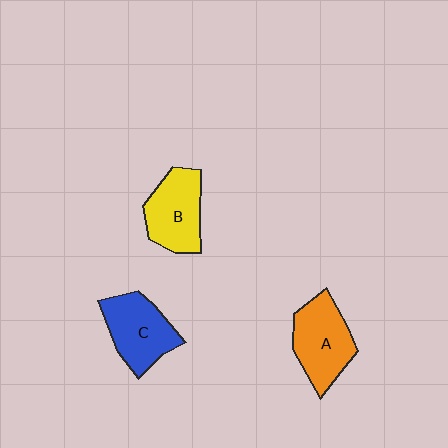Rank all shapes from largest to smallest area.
From largest to smallest: A (orange), C (blue), B (yellow).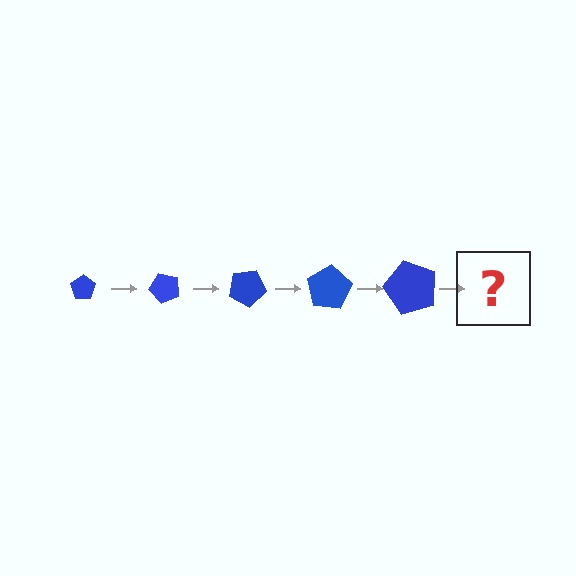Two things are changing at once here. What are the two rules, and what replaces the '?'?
The two rules are that the pentagon grows larger each step and it rotates 50 degrees each step. The '?' should be a pentagon, larger than the previous one and rotated 250 degrees from the start.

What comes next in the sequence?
The next element should be a pentagon, larger than the previous one and rotated 250 degrees from the start.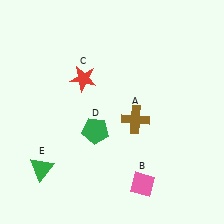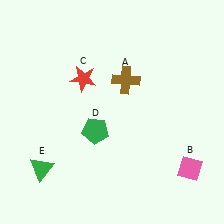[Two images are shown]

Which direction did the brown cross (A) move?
The brown cross (A) moved up.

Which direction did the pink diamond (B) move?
The pink diamond (B) moved right.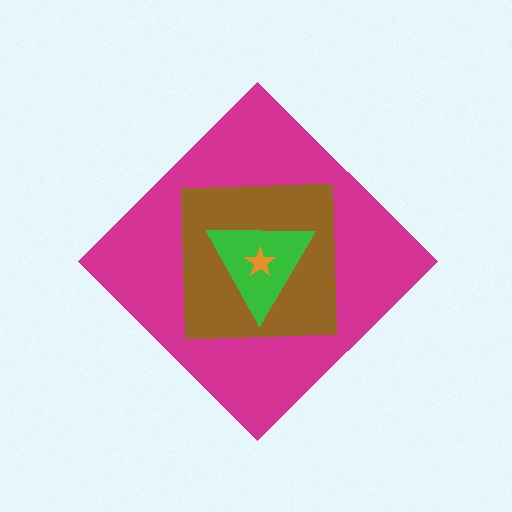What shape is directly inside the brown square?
The green triangle.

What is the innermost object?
The orange star.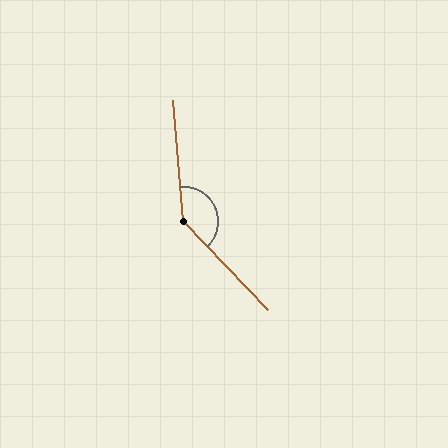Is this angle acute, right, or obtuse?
It is obtuse.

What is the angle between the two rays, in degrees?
Approximately 141 degrees.